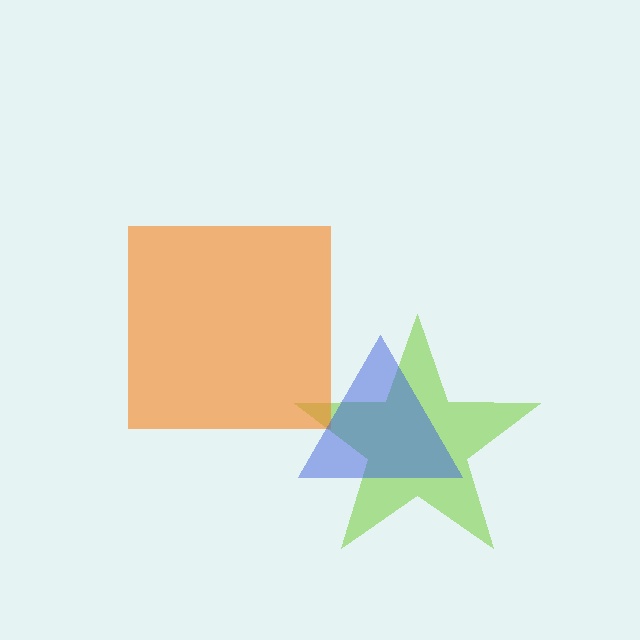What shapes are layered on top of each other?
The layered shapes are: a lime star, an orange square, a blue triangle.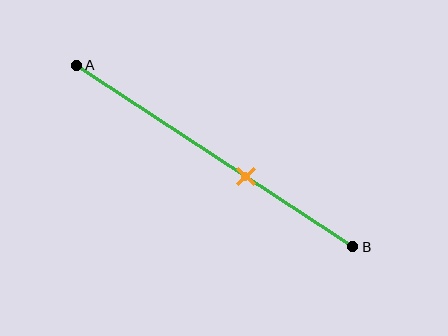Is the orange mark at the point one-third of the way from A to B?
No, the mark is at about 60% from A, not at the 33% one-third point.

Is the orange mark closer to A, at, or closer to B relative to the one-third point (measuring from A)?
The orange mark is closer to point B than the one-third point of segment AB.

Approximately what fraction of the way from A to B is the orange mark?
The orange mark is approximately 60% of the way from A to B.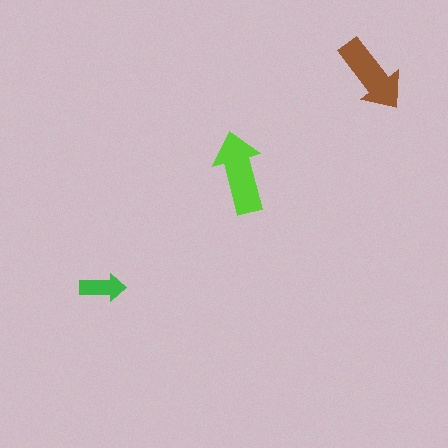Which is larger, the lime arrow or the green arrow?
The lime one.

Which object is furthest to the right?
The brown arrow is rightmost.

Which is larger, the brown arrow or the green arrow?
The brown one.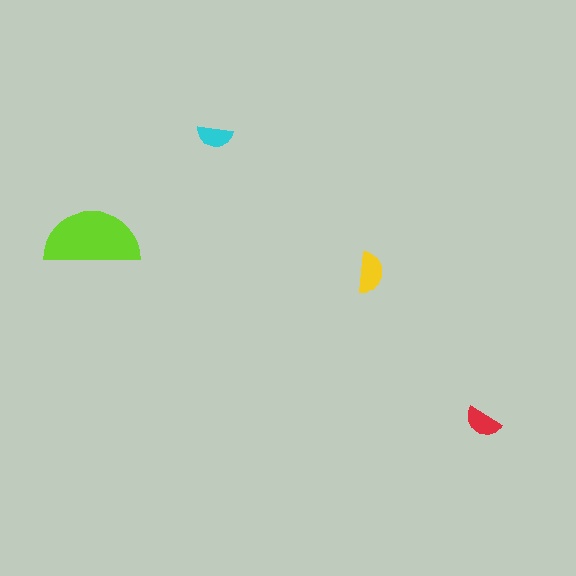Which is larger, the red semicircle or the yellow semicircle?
The yellow one.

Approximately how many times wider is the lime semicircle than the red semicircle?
About 2.5 times wider.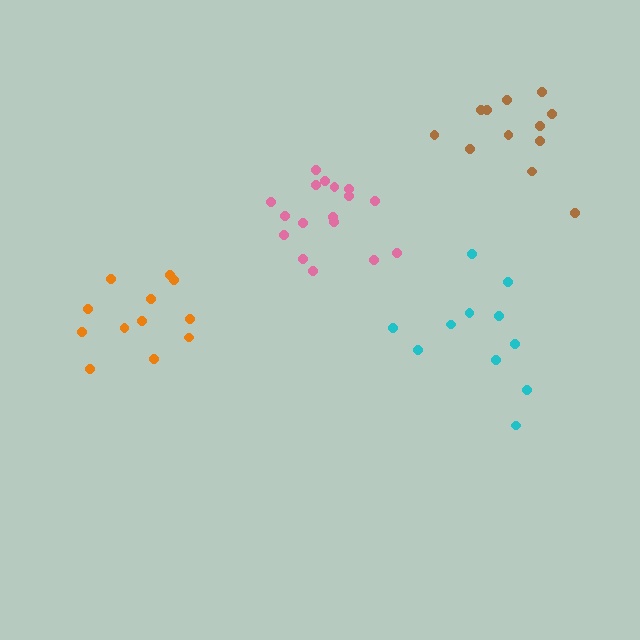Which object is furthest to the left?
The orange cluster is leftmost.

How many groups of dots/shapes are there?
There are 4 groups.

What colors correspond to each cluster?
The clusters are colored: pink, cyan, orange, brown.